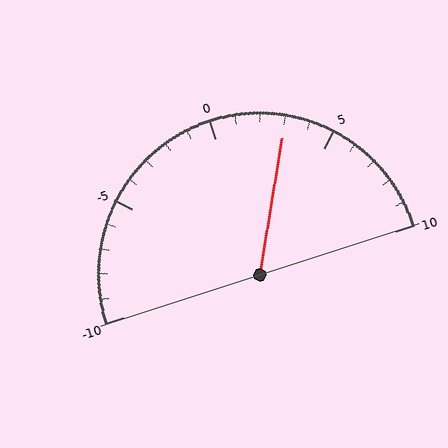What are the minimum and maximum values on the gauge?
The gauge ranges from -10 to 10.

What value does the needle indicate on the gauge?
The needle indicates approximately 3.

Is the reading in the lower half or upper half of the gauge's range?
The reading is in the upper half of the range (-10 to 10).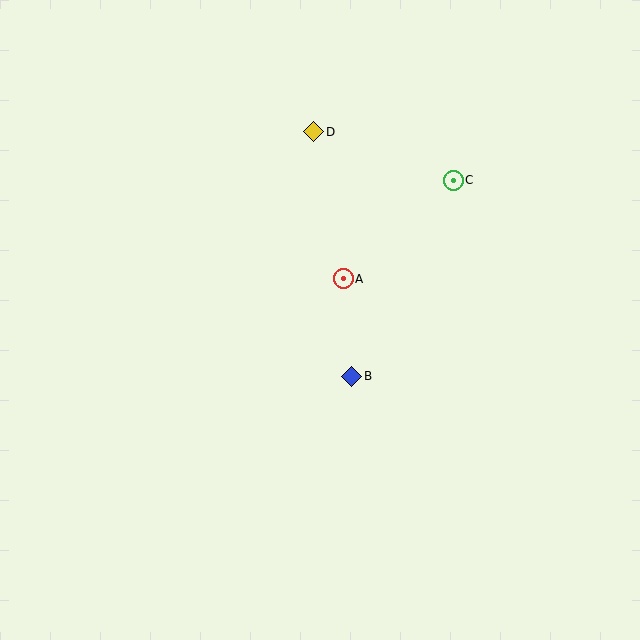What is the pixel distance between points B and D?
The distance between B and D is 248 pixels.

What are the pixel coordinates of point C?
Point C is at (453, 180).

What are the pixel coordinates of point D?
Point D is at (314, 132).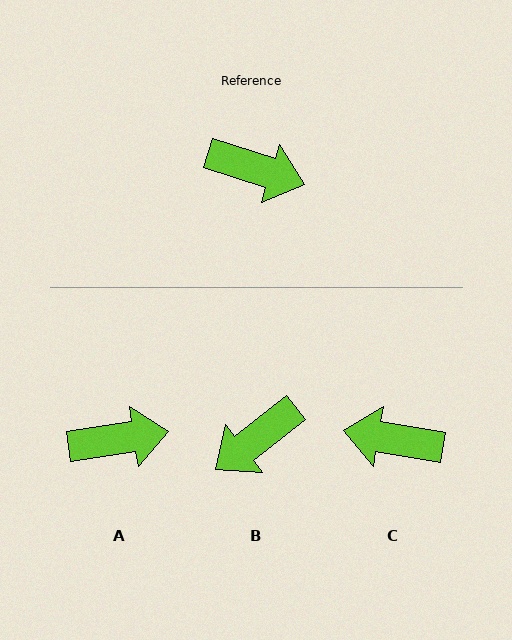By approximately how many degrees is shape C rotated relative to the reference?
Approximately 172 degrees clockwise.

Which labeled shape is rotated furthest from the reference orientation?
C, about 172 degrees away.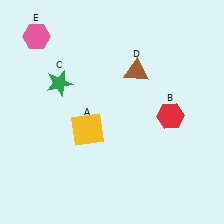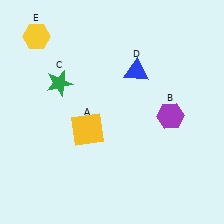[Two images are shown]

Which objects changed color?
B changed from red to purple. D changed from brown to blue. E changed from pink to yellow.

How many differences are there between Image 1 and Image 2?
There are 3 differences between the two images.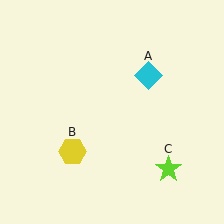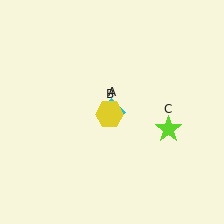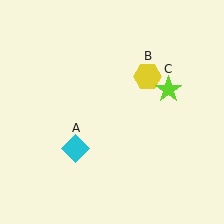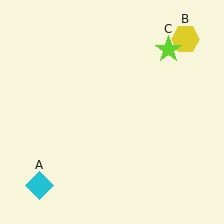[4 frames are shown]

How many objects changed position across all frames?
3 objects changed position: cyan diamond (object A), yellow hexagon (object B), lime star (object C).